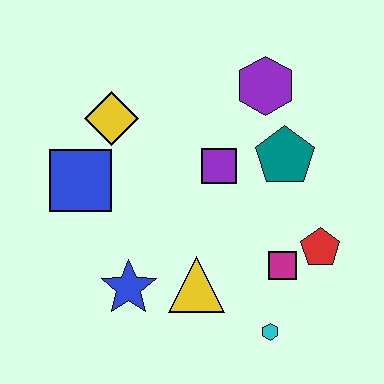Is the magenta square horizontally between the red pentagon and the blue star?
Yes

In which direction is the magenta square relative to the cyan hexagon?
The magenta square is above the cyan hexagon.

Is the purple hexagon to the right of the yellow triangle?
Yes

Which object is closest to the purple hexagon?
The teal pentagon is closest to the purple hexagon.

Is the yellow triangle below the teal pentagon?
Yes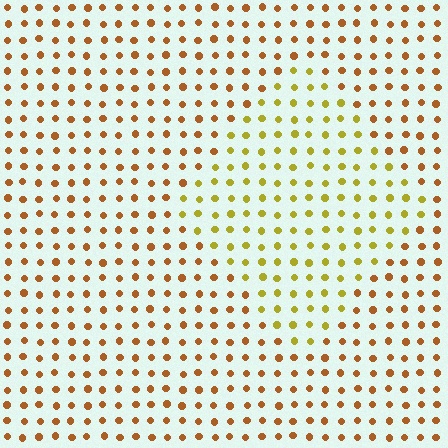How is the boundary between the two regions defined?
The boundary is defined purely by a slight shift in hue (about 34 degrees). Spacing, size, and orientation are identical on both sides.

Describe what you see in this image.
The image is filled with small brown elements in a uniform arrangement. A diamond-shaped region is visible where the elements are tinted to a slightly different hue, forming a subtle color boundary.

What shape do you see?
I see a diamond.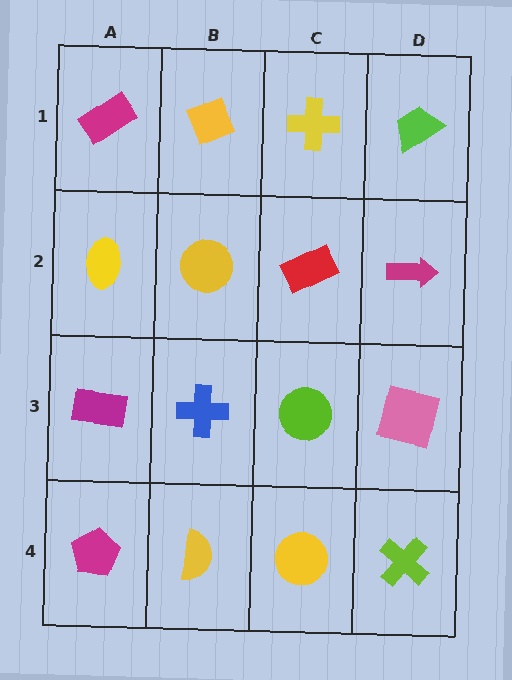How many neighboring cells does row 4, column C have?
3.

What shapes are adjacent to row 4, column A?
A magenta rectangle (row 3, column A), a yellow semicircle (row 4, column B).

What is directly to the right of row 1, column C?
A lime trapezoid.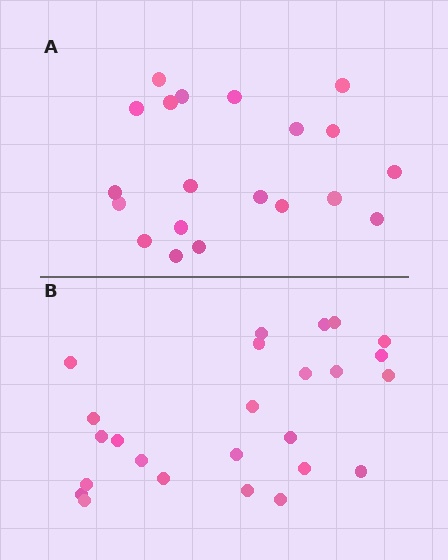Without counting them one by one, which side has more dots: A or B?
Region B (the bottom region) has more dots.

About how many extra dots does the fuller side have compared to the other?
Region B has about 5 more dots than region A.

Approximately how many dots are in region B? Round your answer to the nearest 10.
About 20 dots. (The exact count is 25, which rounds to 20.)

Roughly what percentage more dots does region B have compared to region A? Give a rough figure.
About 25% more.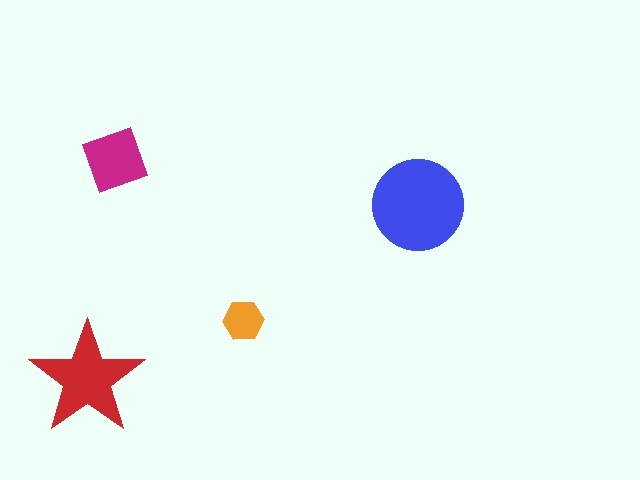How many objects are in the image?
There are 4 objects in the image.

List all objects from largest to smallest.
The blue circle, the red star, the magenta square, the orange hexagon.